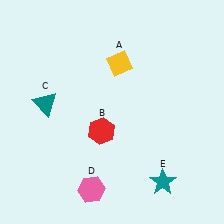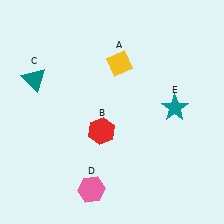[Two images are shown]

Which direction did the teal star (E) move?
The teal star (E) moved up.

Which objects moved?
The objects that moved are: the teal triangle (C), the teal star (E).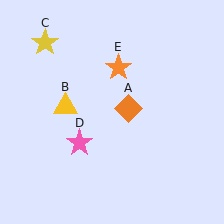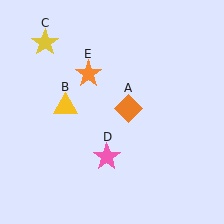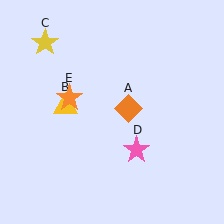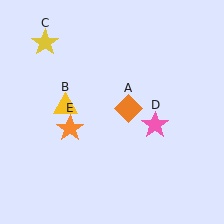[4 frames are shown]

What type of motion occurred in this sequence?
The pink star (object D), orange star (object E) rotated counterclockwise around the center of the scene.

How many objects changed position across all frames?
2 objects changed position: pink star (object D), orange star (object E).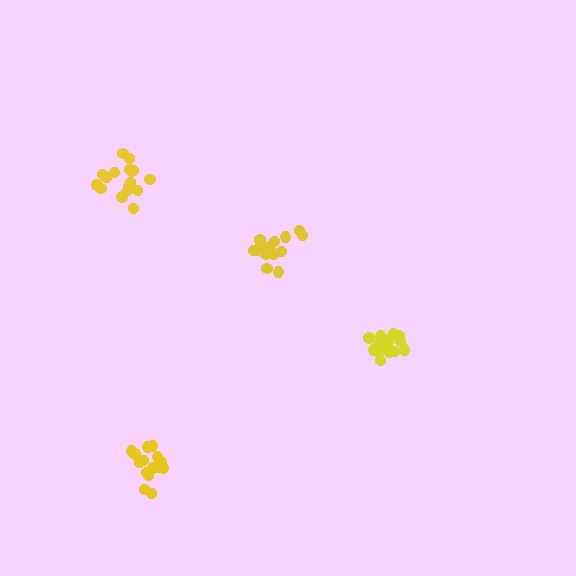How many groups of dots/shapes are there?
There are 4 groups.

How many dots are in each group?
Group 1: 17 dots, Group 2: 17 dots, Group 3: 16 dots, Group 4: 17 dots (67 total).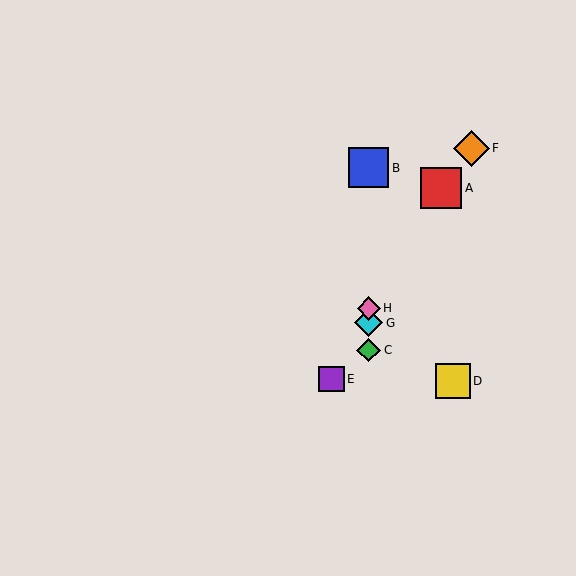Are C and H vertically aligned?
Yes, both are at x≈369.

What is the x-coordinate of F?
Object F is at x≈472.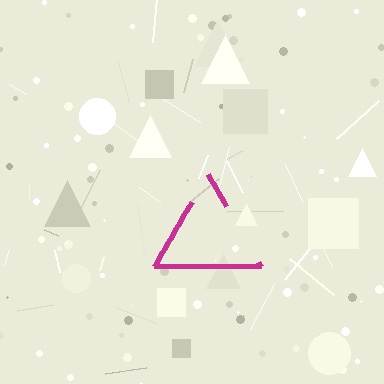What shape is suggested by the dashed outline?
The dashed outline suggests a triangle.